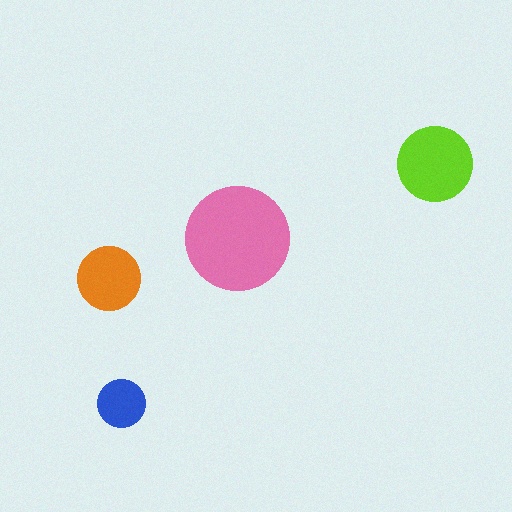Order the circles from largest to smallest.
the pink one, the lime one, the orange one, the blue one.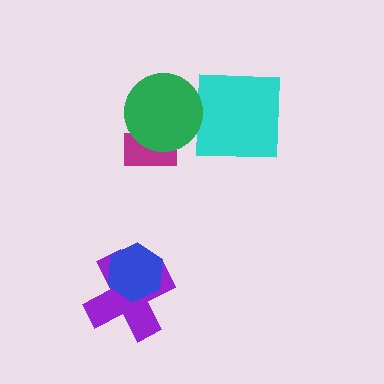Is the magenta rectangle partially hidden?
Yes, it is partially covered by another shape.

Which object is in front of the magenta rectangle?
The green circle is in front of the magenta rectangle.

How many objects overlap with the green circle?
1 object overlaps with the green circle.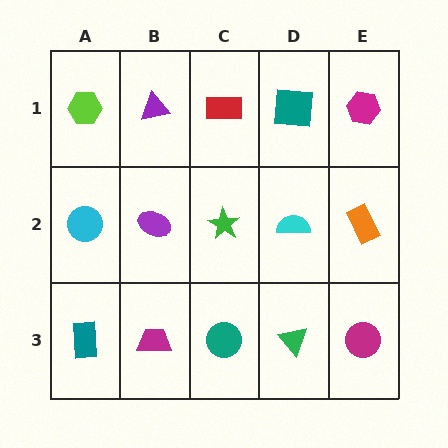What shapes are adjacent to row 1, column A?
A cyan circle (row 2, column A), a purple triangle (row 1, column B).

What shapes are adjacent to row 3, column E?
An orange rectangle (row 2, column E), a green triangle (row 3, column D).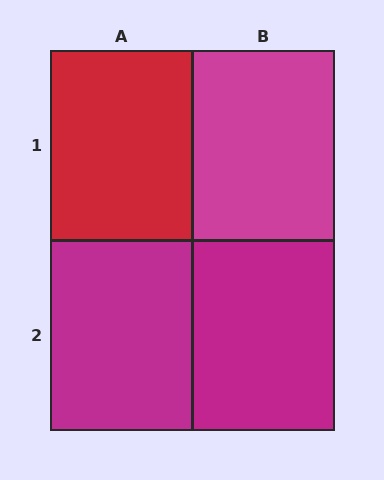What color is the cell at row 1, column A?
Red.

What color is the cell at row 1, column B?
Magenta.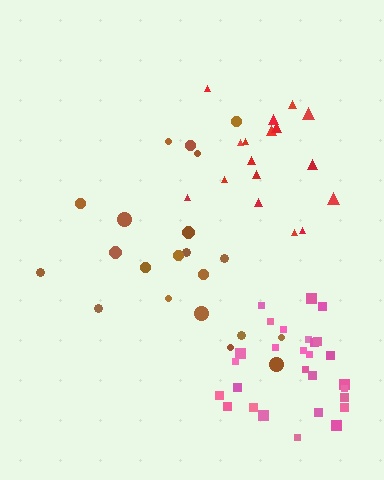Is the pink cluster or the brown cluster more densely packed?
Pink.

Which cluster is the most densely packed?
Pink.